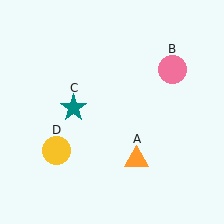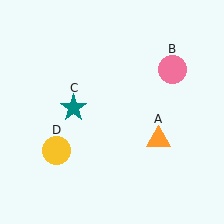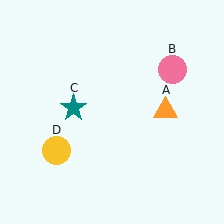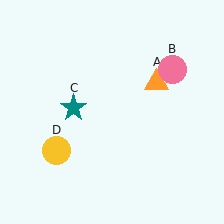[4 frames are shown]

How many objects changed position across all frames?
1 object changed position: orange triangle (object A).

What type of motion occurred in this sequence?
The orange triangle (object A) rotated counterclockwise around the center of the scene.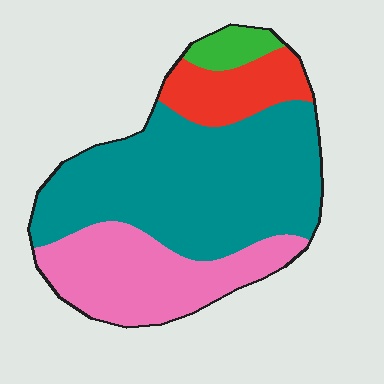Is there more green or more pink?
Pink.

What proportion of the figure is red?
Red takes up about one eighth (1/8) of the figure.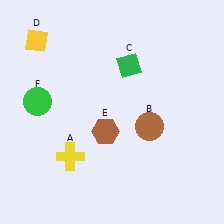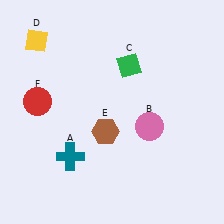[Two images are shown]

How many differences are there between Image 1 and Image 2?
There are 3 differences between the two images.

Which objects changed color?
A changed from yellow to teal. B changed from brown to pink. F changed from green to red.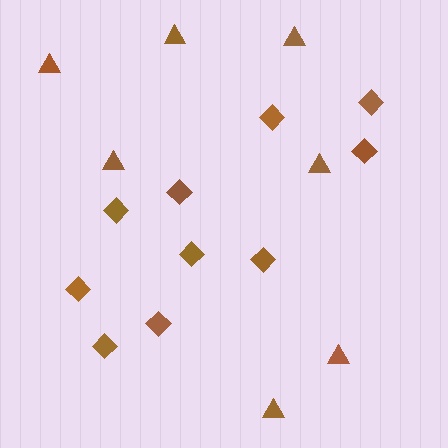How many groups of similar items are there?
There are 2 groups: one group of triangles (7) and one group of diamonds (10).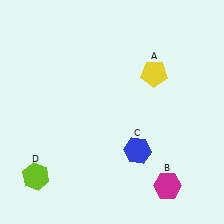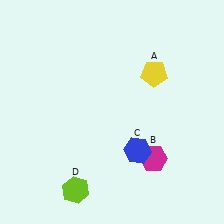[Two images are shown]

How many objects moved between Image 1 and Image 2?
2 objects moved between the two images.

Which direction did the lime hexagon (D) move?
The lime hexagon (D) moved right.